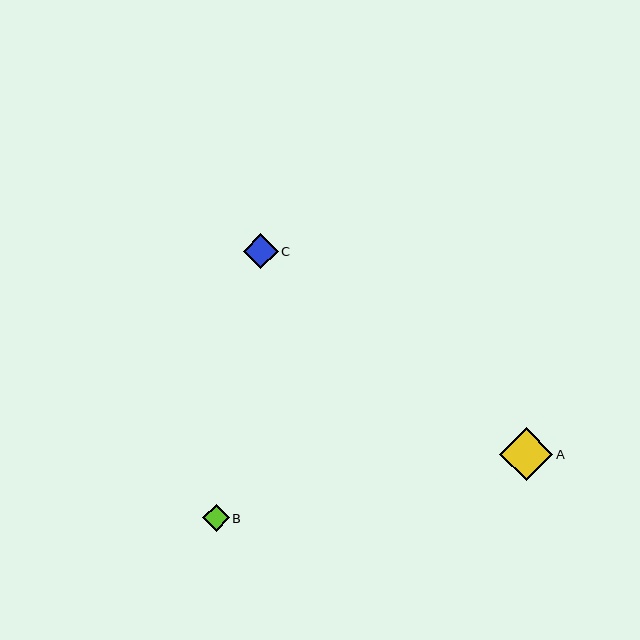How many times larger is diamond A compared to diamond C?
Diamond A is approximately 1.6 times the size of diamond C.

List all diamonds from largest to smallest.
From largest to smallest: A, C, B.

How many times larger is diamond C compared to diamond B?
Diamond C is approximately 1.3 times the size of diamond B.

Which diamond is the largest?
Diamond A is the largest with a size of approximately 54 pixels.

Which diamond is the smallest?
Diamond B is the smallest with a size of approximately 27 pixels.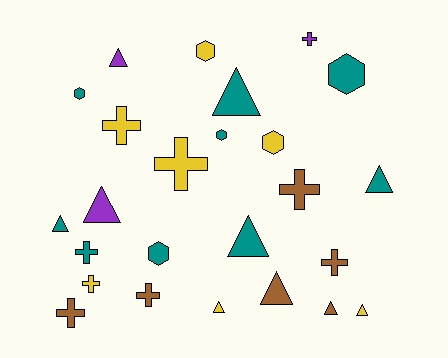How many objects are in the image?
There are 25 objects.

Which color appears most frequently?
Teal, with 9 objects.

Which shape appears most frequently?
Triangle, with 10 objects.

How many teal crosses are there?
There is 1 teal cross.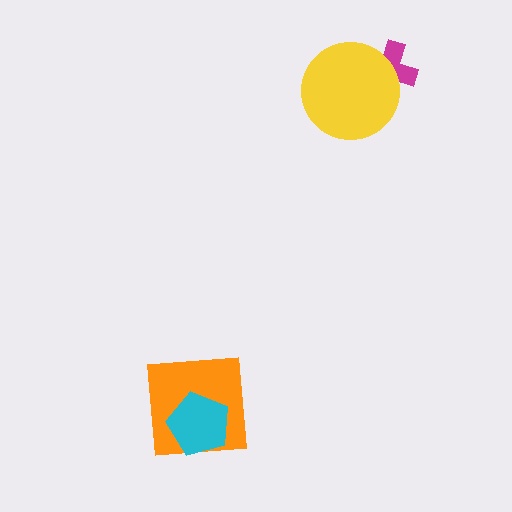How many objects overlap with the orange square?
1 object overlaps with the orange square.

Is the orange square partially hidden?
Yes, it is partially covered by another shape.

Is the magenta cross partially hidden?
Yes, it is partially covered by another shape.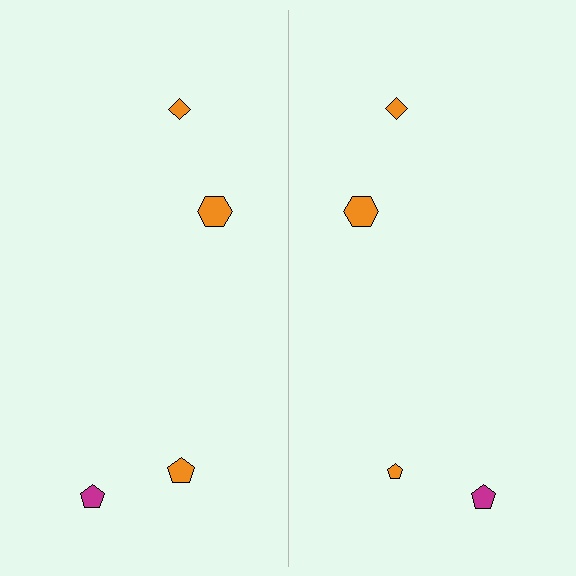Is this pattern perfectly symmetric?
No, the pattern is not perfectly symmetric. The orange pentagon on the right side has a different size than its mirror counterpart.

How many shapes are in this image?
There are 8 shapes in this image.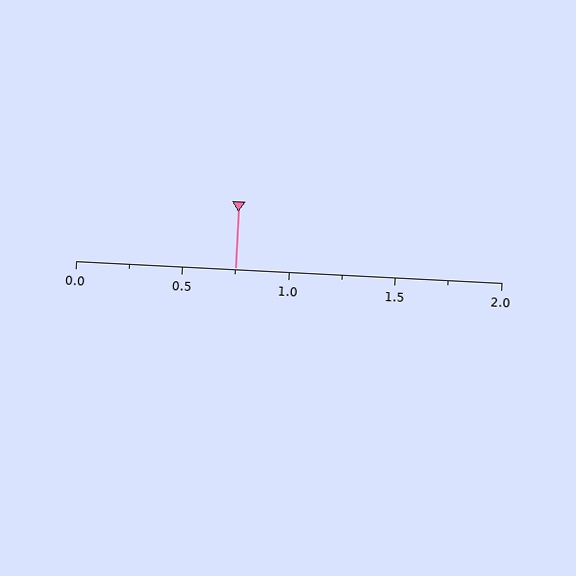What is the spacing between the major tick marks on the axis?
The major ticks are spaced 0.5 apart.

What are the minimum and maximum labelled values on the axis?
The axis runs from 0.0 to 2.0.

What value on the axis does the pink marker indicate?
The marker indicates approximately 0.75.